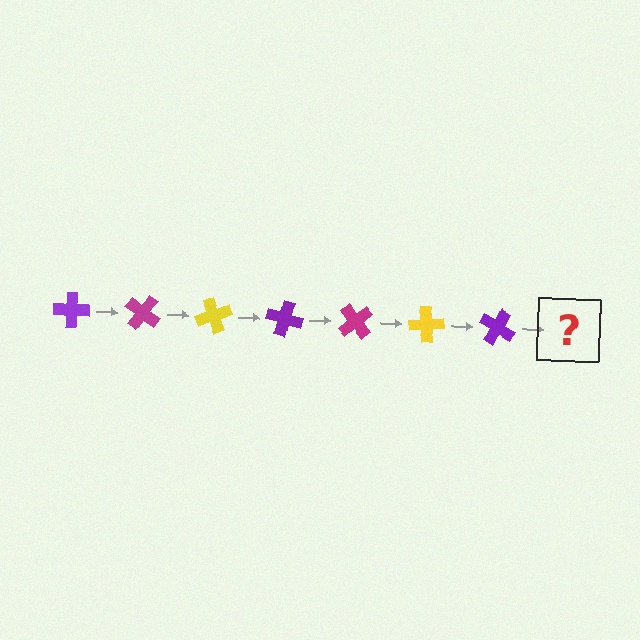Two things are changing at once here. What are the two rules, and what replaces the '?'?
The two rules are that it rotates 35 degrees each step and the color cycles through purple, magenta, and yellow. The '?' should be a magenta cross, rotated 245 degrees from the start.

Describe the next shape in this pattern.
It should be a magenta cross, rotated 245 degrees from the start.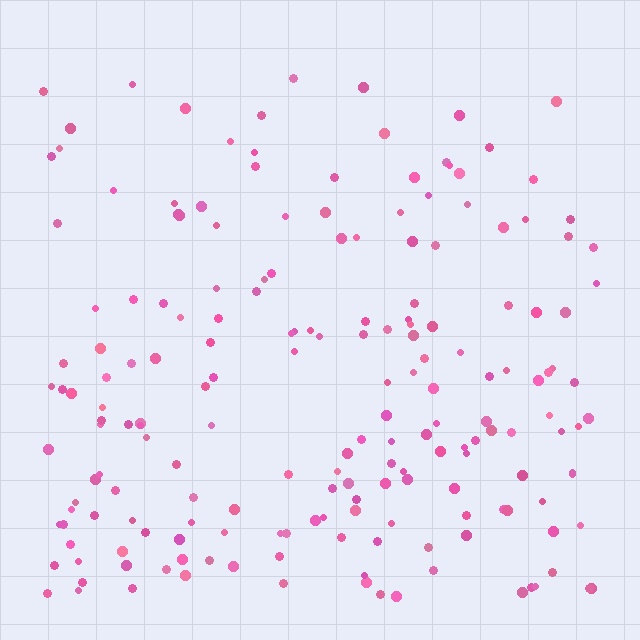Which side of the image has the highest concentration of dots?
The bottom.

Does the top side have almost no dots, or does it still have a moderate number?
Still a moderate number, just noticeably fewer than the bottom.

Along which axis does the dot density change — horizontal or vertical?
Vertical.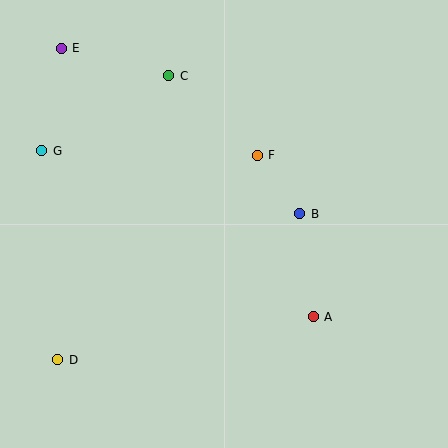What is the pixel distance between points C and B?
The distance between C and B is 191 pixels.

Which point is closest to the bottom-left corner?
Point D is closest to the bottom-left corner.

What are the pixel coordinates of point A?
Point A is at (313, 317).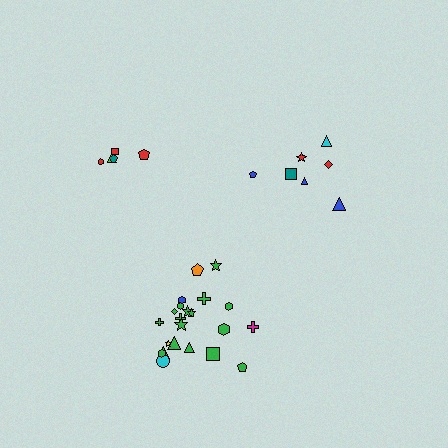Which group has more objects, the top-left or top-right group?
The top-right group.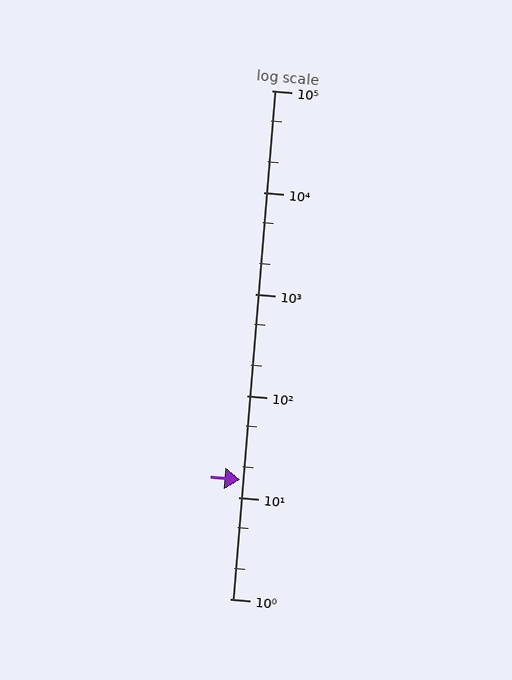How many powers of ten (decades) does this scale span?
The scale spans 5 decades, from 1 to 100000.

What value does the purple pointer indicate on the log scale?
The pointer indicates approximately 15.